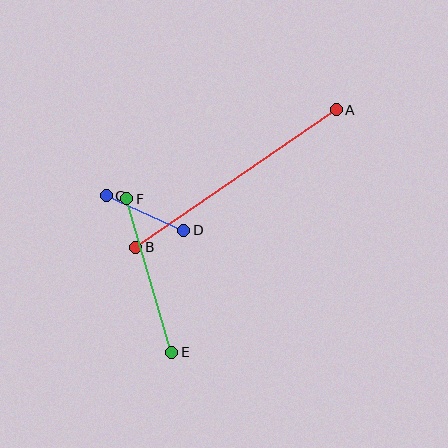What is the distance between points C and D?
The distance is approximately 85 pixels.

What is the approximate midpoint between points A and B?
The midpoint is at approximately (236, 178) pixels.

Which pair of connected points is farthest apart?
Points A and B are farthest apart.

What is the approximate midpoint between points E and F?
The midpoint is at approximately (149, 275) pixels.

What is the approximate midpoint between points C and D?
The midpoint is at approximately (145, 213) pixels.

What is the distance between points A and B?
The distance is approximately 243 pixels.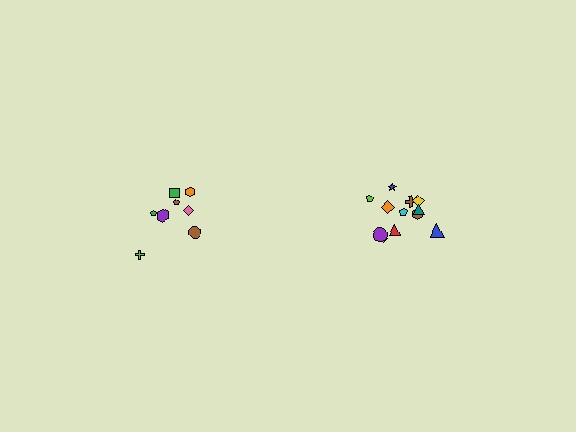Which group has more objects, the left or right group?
The right group.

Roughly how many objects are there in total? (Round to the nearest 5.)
Roughly 20 objects in total.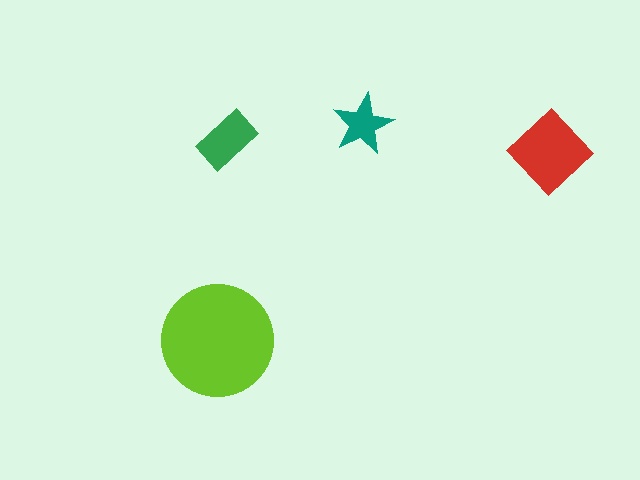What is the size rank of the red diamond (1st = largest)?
2nd.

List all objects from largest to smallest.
The lime circle, the red diamond, the green rectangle, the teal star.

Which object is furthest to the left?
The lime circle is leftmost.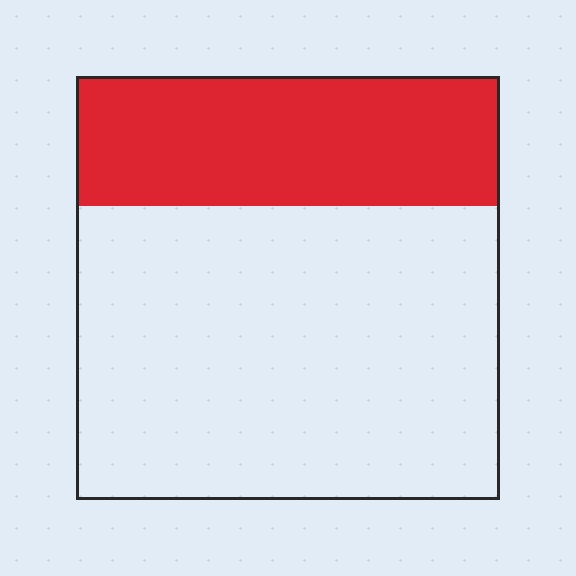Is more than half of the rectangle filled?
No.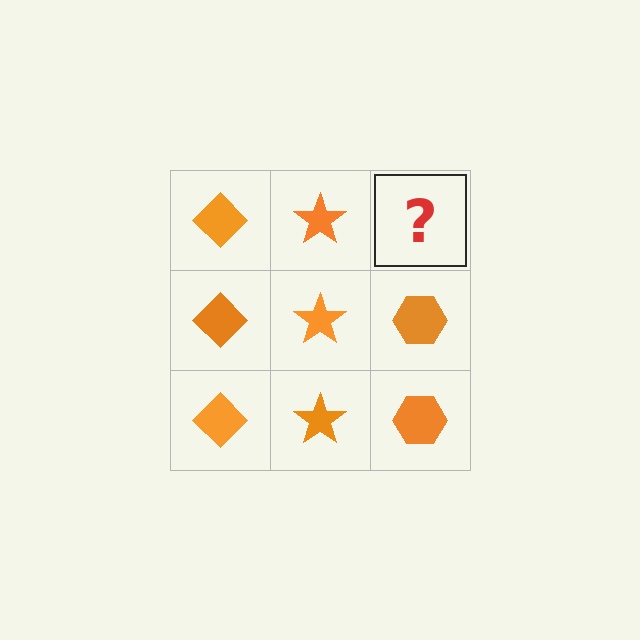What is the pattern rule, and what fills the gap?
The rule is that each column has a consistent shape. The gap should be filled with an orange hexagon.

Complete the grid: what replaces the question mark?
The question mark should be replaced with an orange hexagon.